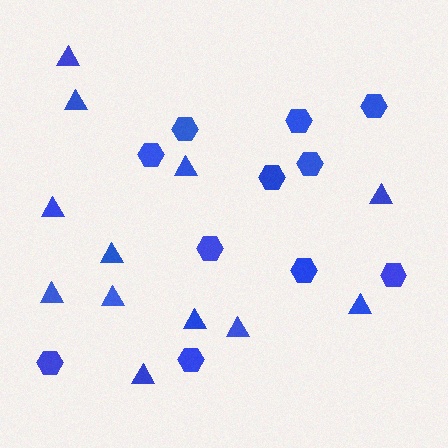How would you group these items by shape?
There are 2 groups: one group of hexagons (11) and one group of triangles (12).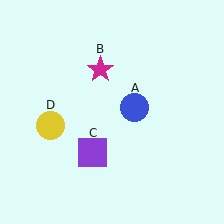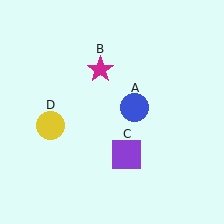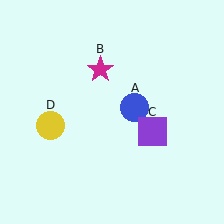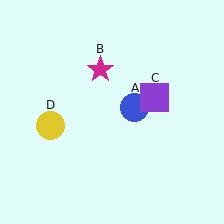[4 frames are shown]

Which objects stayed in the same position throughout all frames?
Blue circle (object A) and magenta star (object B) and yellow circle (object D) remained stationary.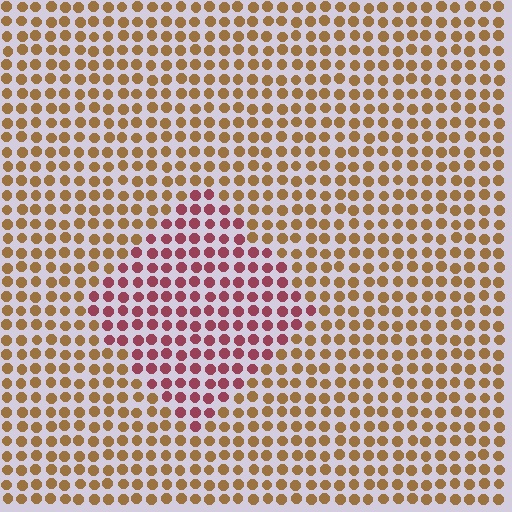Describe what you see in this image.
The image is filled with small brown elements in a uniform arrangement. A diamond-shaped region is visible where the elements are tinted to a slightly different hue, forming a subtle color boundary.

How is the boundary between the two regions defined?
The boundary is defined purely by a slight shift in hue (about 51 degrees). Spacing, size, and orientation are identical on both sides.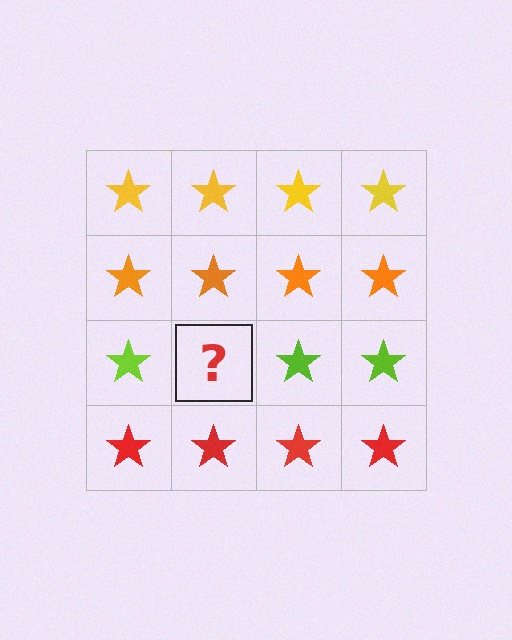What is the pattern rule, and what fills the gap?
The rule is that each row has a consistent color. The gap should be filled with a lime star.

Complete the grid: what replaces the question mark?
The question mark should be replaced with a lime star.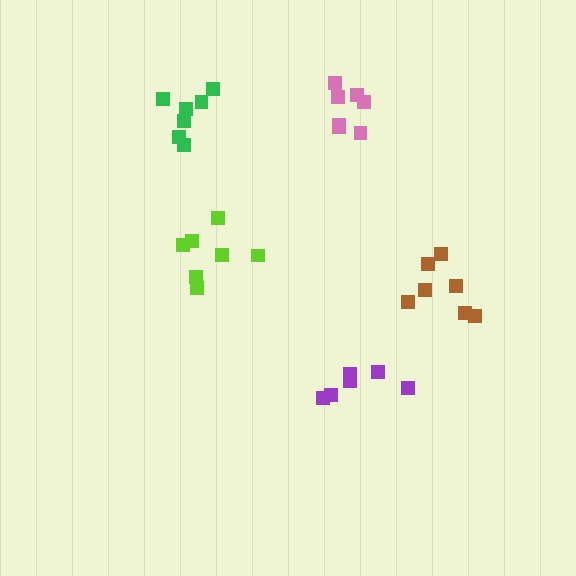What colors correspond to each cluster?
The clusters are colored: green, lime, purple, brown, pink.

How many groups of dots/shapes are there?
There are 5 groups.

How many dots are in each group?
Group 1: 7 dots, Group 2: 7 dots, Group 3: 6 dots, Group 4: 7 dots, Group 5: 7 dots (34 total).